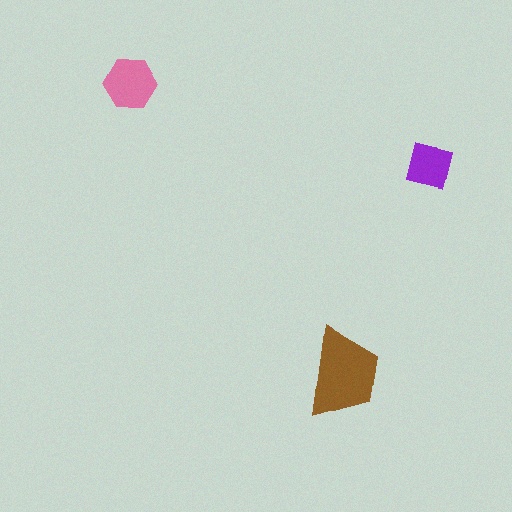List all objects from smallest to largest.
The purple square, the pink hexagon, the brown trapezoid.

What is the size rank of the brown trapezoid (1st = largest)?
1st.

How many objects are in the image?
There are 3 objects in the image.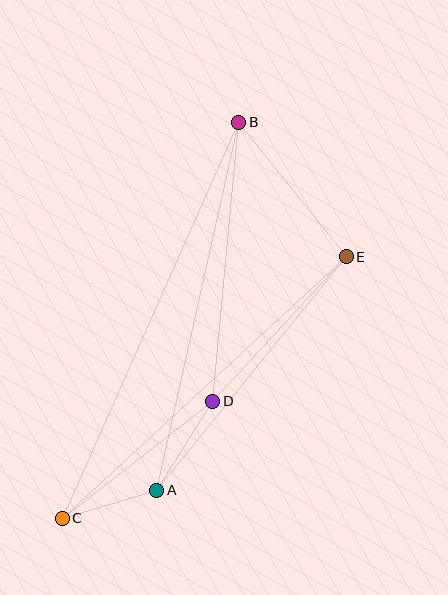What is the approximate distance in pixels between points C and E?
The distance between C and E is approximately 386 pixels.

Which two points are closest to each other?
Points A and C are closest to each other.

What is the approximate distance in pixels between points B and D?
The distance between B and D is approximately 280 pixels.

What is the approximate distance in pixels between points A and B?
The distance between A and B is approximately 377 pixels.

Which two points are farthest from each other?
Points B and C are farthest from each other.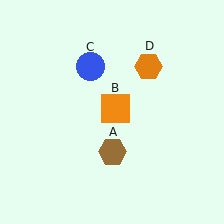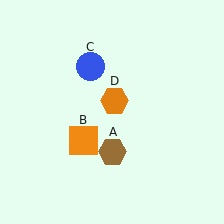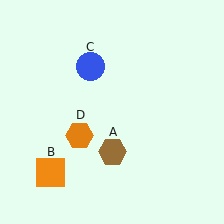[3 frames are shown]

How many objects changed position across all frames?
2 objects changed position: orange square (object B), orange hexagon (object D).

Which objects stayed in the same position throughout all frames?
Brown hexagon (object A) and blue circle (object C) remained stationary.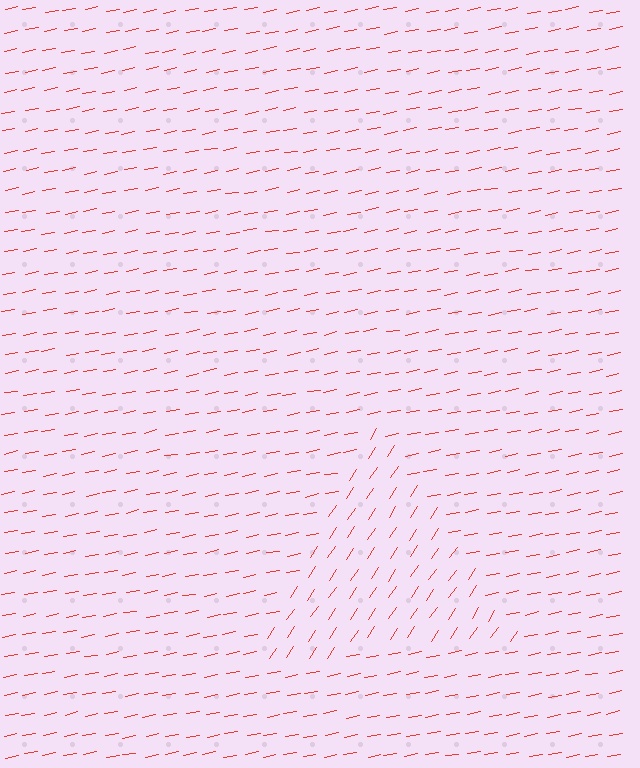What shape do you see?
I see a triangle.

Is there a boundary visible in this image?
Yes, there is a texture boundary formed by a change in line orientation.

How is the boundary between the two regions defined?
The boundary is defined purely by a change in line orientation (approximately 45 degrees difference). All lines are the same color and thickness.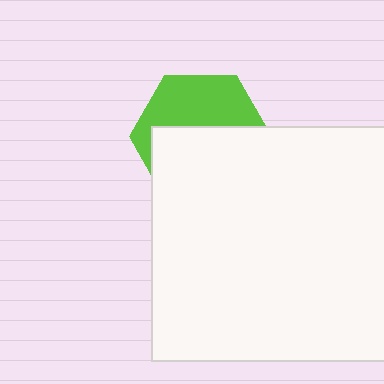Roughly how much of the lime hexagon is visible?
A small part of it is visible (roughly 43%).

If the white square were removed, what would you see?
You would see the complete lime hexagon.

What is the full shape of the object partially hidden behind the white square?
The partially hidden object is a lime hexagon.